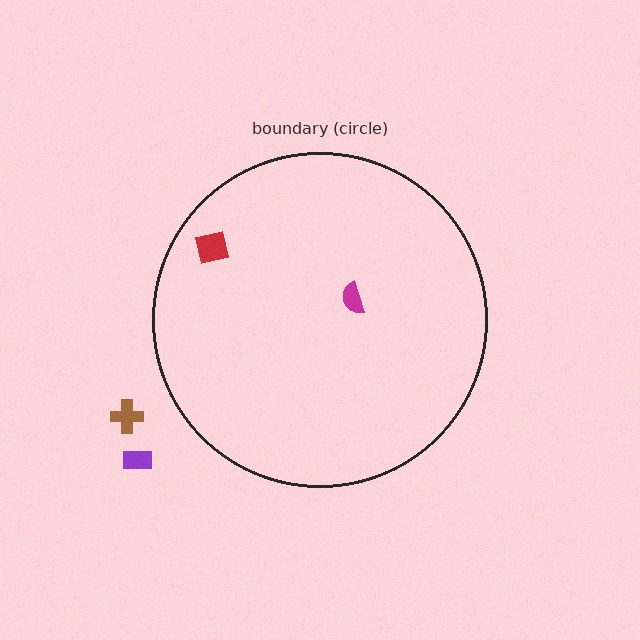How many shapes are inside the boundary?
2 inside, 2 outside.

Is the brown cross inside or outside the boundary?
Outside.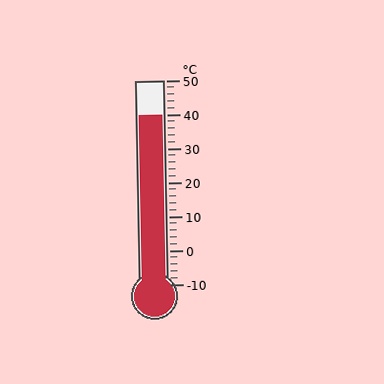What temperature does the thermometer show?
The thermometer shows approximately 40°C.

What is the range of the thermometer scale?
The thermometer scale ranges from -10°C to 50°C.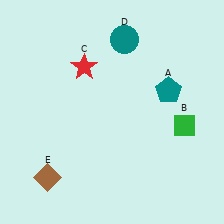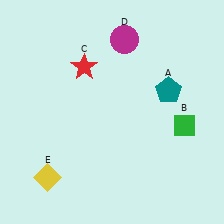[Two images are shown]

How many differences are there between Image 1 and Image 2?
There are 2 differences between the two images.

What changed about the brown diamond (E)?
In Image 1, E is brown. In Image 2, it changed to yellow.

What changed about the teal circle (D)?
In Image 1, D is teal. In Image 2, it changed to magenta.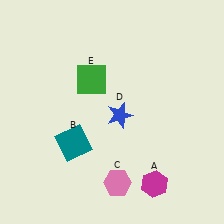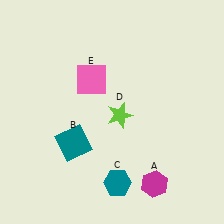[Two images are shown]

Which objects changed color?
C changed from pink to teal. D changed from blue to lime. E changed from green to pink.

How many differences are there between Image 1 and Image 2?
There are 3 differences between the two images.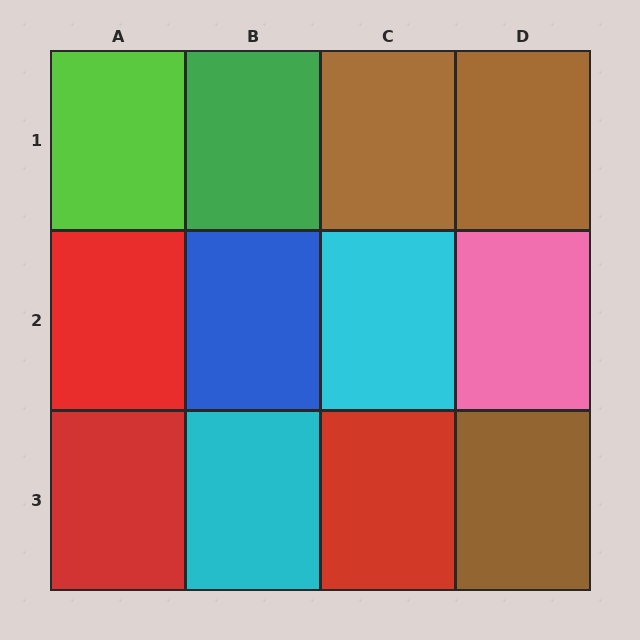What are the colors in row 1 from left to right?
Lime, green, brown, brown.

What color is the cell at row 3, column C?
Red.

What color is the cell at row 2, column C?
Cyan.